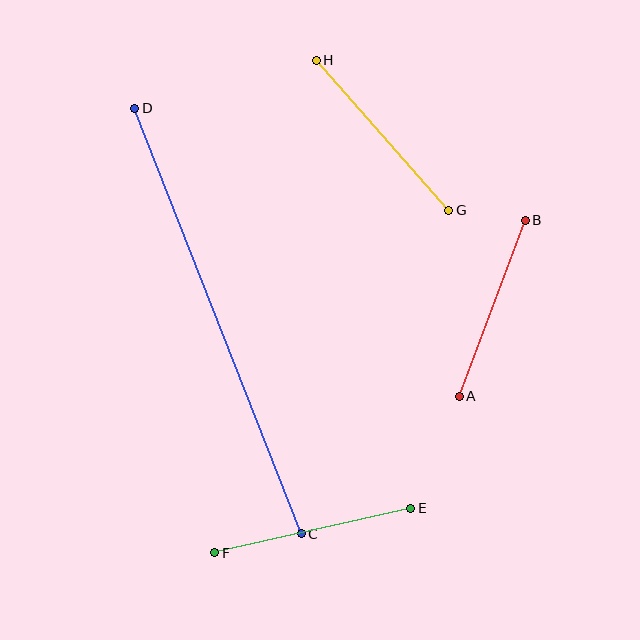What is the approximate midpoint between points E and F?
The midpoint is at approximately (313, 530) pixels.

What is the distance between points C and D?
The distance is approximately 457 pixels.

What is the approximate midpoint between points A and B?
The midpoint is at approximately (492, 308) pixels.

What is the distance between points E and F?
The distance is approximately 201 pixels.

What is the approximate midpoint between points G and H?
The midpoint is at approximately (383, 135) pixels.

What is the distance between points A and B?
The distance is approximately 188 pixels.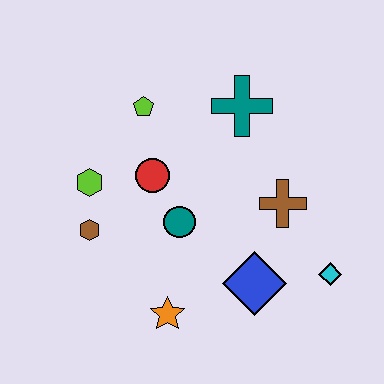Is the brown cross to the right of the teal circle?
Yes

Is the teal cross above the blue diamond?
Yes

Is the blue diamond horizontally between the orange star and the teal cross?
No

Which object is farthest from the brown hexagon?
The cyan diamond is farthest from the brown hexagon.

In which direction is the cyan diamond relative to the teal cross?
The cyan diamond is below the teal cross.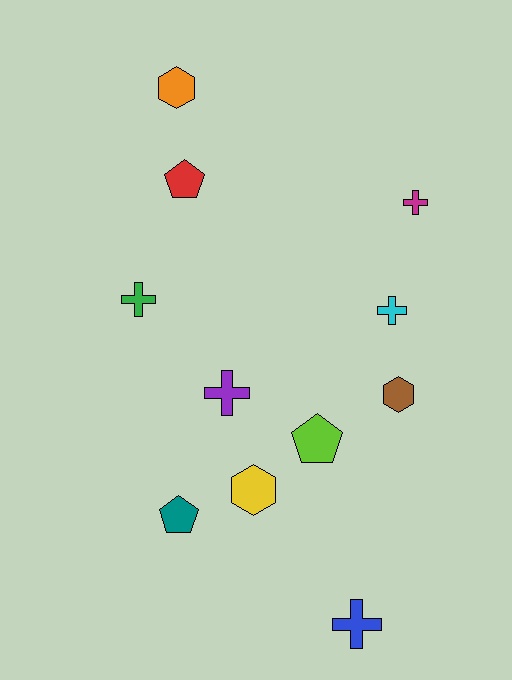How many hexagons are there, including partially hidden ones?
There are 3 hexagons.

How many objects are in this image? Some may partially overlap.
There are 11 objects.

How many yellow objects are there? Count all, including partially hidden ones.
There is 1 yellow object.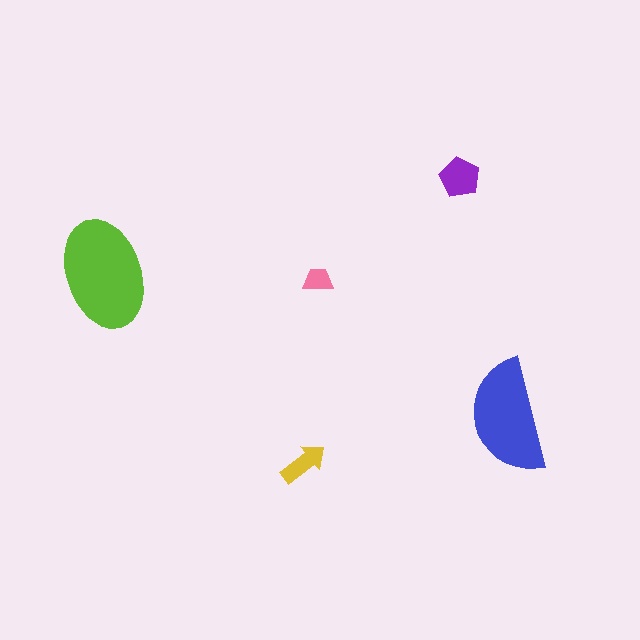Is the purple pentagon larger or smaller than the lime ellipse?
Smaller.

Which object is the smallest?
The pink trapezoid.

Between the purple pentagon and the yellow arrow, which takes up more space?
The purple pentagon.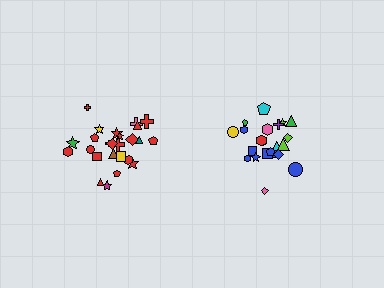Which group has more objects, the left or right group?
The left group.